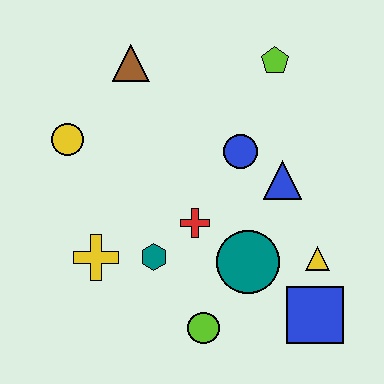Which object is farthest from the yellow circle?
The blue square is farthest from the yellow circle.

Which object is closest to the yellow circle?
The brown triangle is closest to the yellow circle.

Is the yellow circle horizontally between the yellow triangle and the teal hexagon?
No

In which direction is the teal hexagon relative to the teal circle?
The teal hexagon is to the left of the teal circle.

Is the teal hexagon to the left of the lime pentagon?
Yes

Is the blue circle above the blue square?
Yes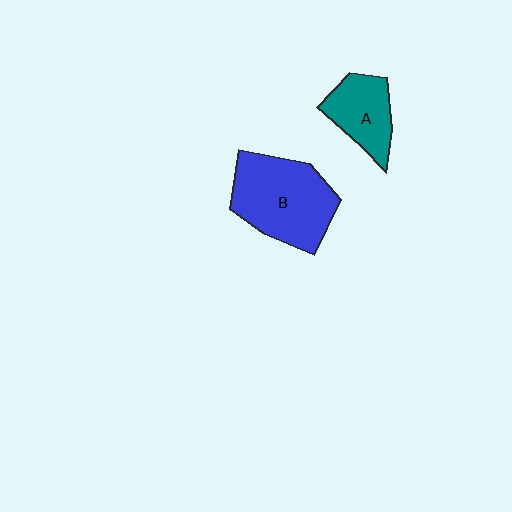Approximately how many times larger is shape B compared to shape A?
Approximately 1.8 times.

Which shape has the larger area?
Shape B (blue).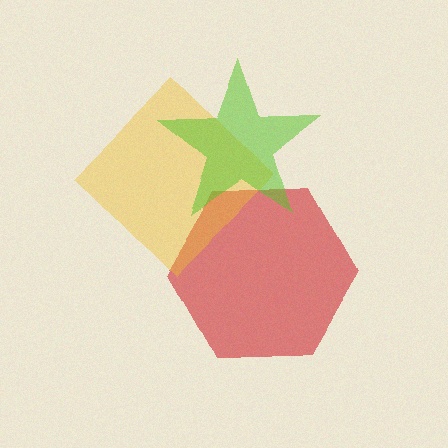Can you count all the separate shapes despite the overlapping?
Yes, there are 3 separate shapes.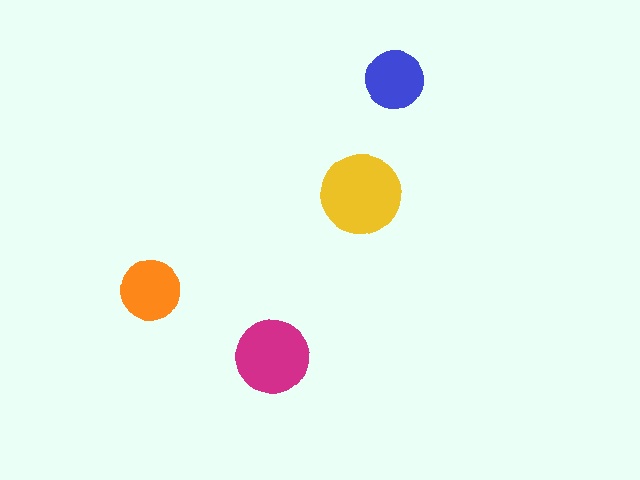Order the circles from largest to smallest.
the yellow one, the magenta one, the orange one, the blue one.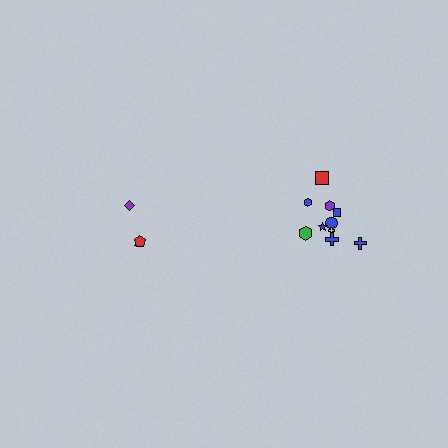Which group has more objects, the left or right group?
The right group.